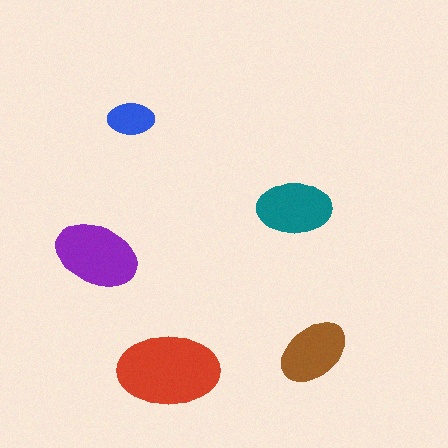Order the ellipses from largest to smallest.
the red one, the purple one, the teal one, the brown one, the blue one.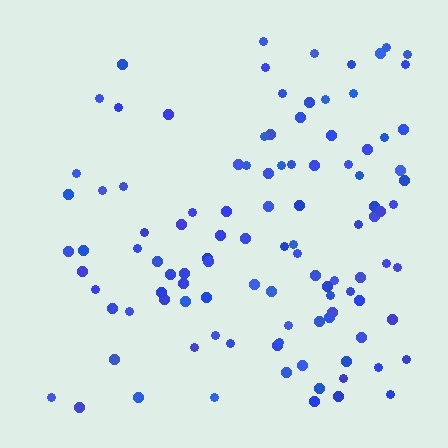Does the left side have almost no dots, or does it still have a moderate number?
Still a moderate number, just noticeably fewer than the right.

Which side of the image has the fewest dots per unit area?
The left.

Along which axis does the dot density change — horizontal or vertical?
Horizontal.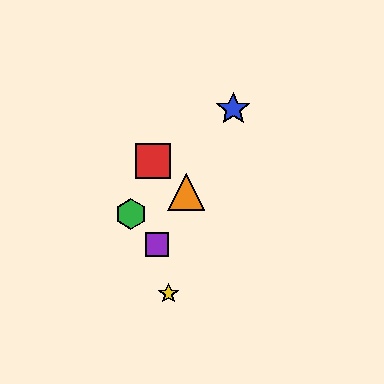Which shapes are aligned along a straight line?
The blue star, the purple square, the orange triangle are aligned along a straight line.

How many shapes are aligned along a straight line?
3 shapes (the blue star, the purple square, the orange triangle) are aligned along a straight line.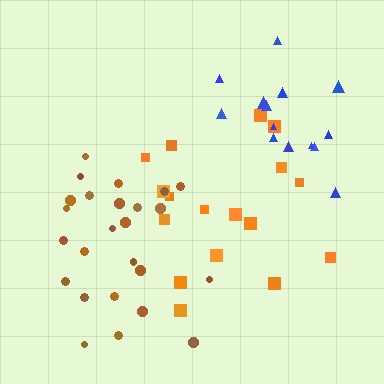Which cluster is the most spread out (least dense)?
Orange.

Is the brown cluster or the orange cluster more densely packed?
Brown.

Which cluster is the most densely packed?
Blue.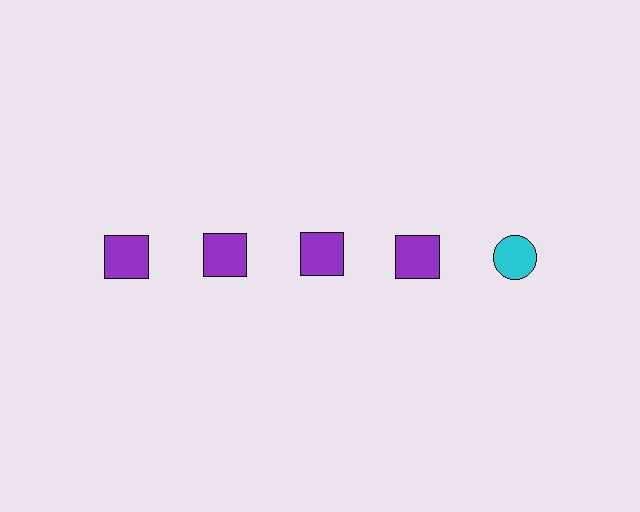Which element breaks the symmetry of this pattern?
The cyan circle in the top row, rightmost column breaks the symmetry. All other shapes are purple squares.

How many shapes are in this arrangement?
There are 5 shapes arranged in a grid pattern.